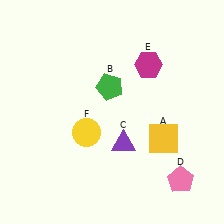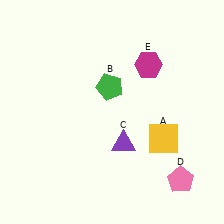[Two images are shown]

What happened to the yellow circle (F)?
The yellow circle (F) was removed in Image 2. It was in the bottom-left area of Image 1.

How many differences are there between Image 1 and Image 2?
There is 1 difference between the two images.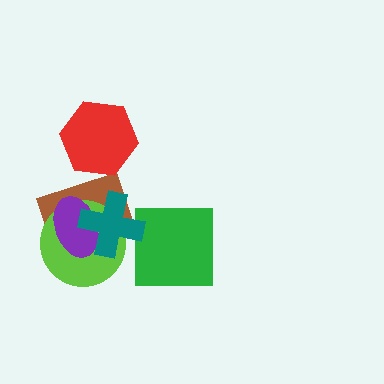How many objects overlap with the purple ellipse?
3 objects overlap with the purple ellipse.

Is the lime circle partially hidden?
Yes, it is partially covered by another shape.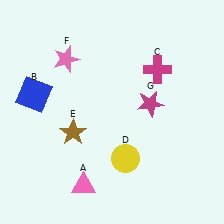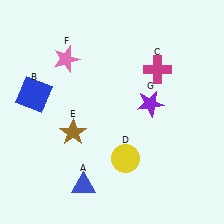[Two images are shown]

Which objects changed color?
A changed from pink to blue. G changed from magenta to purple.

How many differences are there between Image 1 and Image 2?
There are 2 differences between the two images.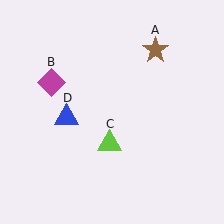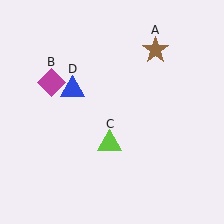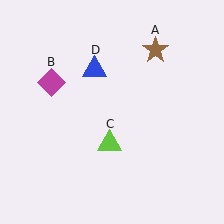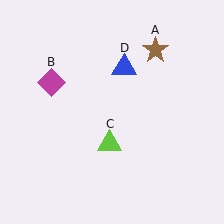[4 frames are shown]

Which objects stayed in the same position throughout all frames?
Brown star (object A) and magenta diamond (object B) and lime triangle (object C) remained stationary.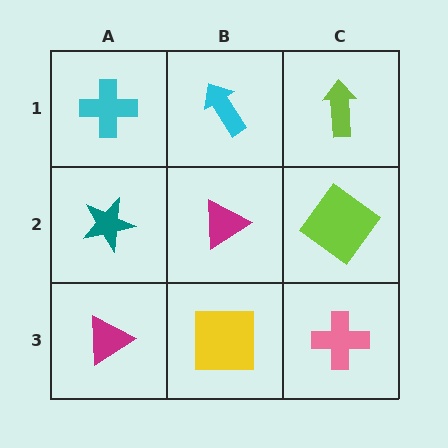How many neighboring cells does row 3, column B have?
3.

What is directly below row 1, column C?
A lime diamond.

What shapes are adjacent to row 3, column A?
A teal star (row 2, column A), a yellow square (row 3, column B).